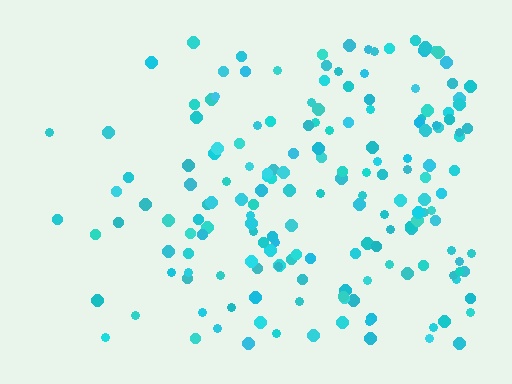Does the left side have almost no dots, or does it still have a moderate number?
Still a moderate number, just noticeably fewer than the right.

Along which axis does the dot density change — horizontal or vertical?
Horizontal.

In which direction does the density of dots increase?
From left to right, with the right side densest.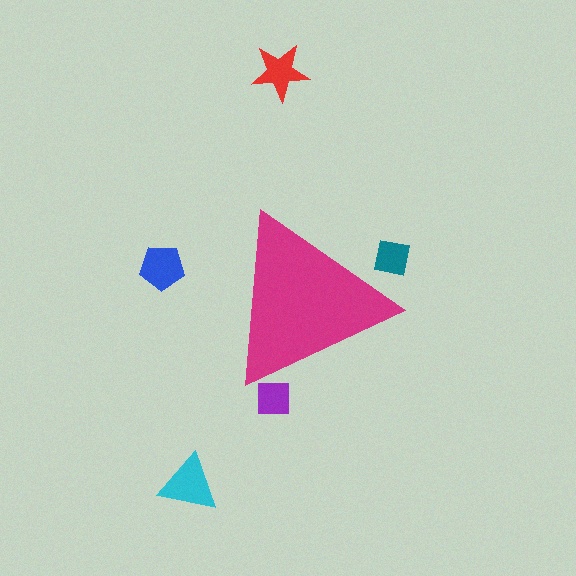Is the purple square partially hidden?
Yes, the purple square is partially hidden behind the magenta triangle.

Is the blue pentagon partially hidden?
No, the blue pentagon is fully visible.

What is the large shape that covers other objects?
A magenta triangle.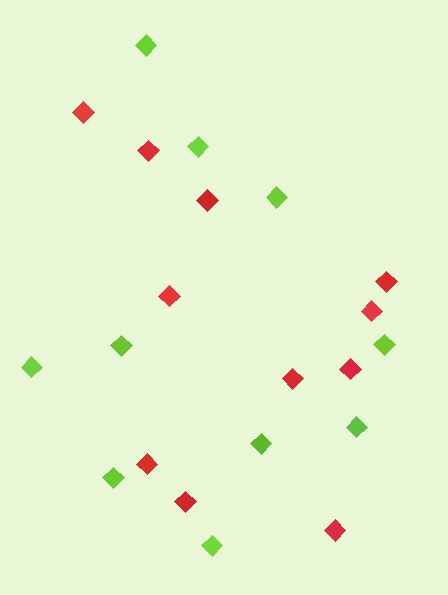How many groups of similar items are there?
There are 2 groups: one group of red diamonds (11) and one group of lime diamonds (10).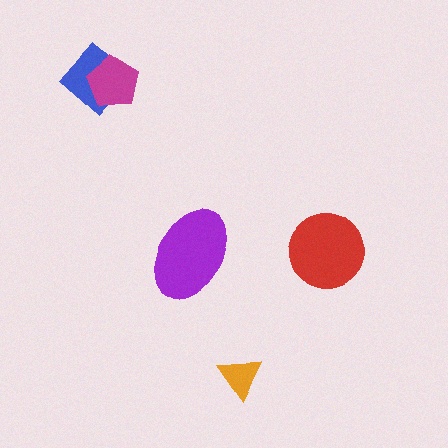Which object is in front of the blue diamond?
The magenta pentagon is in front of the blue diamond.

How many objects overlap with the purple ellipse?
0 objects overlap with the purple ellipse.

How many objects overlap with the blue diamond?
1 object overlaps with the blue diamond.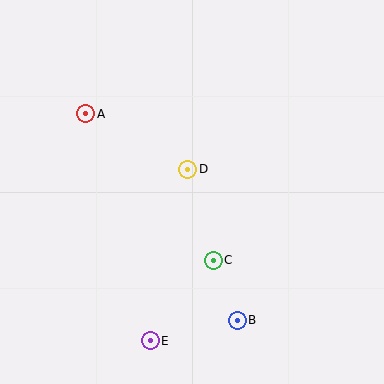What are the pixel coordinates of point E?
Point E is at (150, 341).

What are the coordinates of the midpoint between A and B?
The midpoint between A and B is at (162, 217).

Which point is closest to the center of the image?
Point D at (188, 169) is closest to the center.